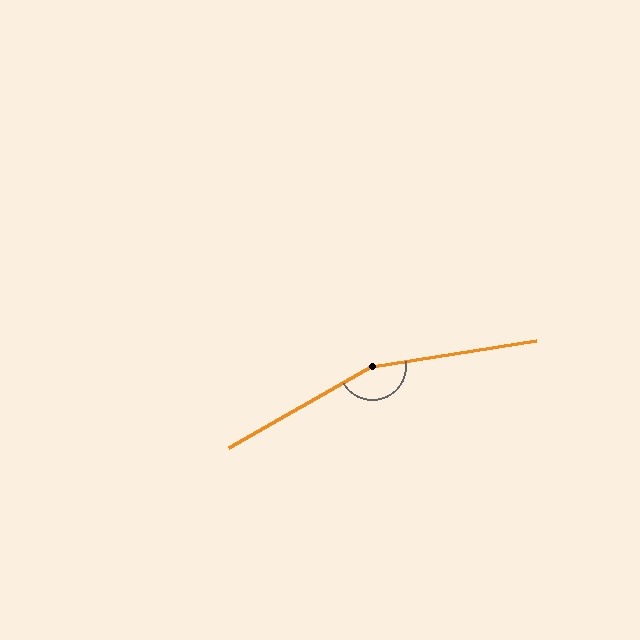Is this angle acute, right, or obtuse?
It is obtuse.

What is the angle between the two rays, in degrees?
Approximately 159 degrees.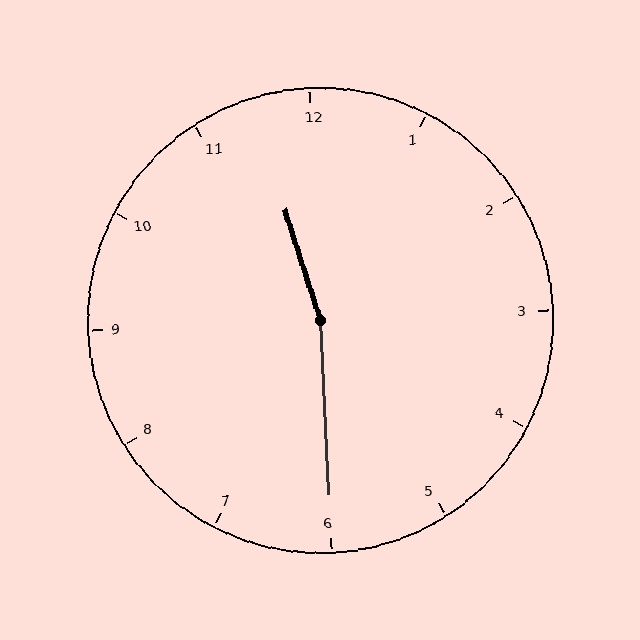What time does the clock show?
11:30.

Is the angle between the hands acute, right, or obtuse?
It is obtuse.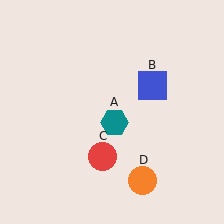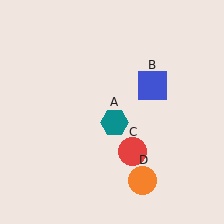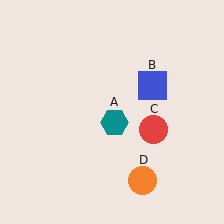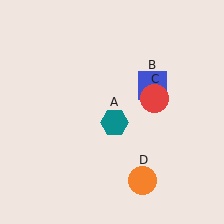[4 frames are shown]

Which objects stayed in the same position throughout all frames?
Teal hexagon (object A) and blue square (object B) and orange circle (object D) remained stationary.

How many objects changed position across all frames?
1 object changed position: red circle (object C).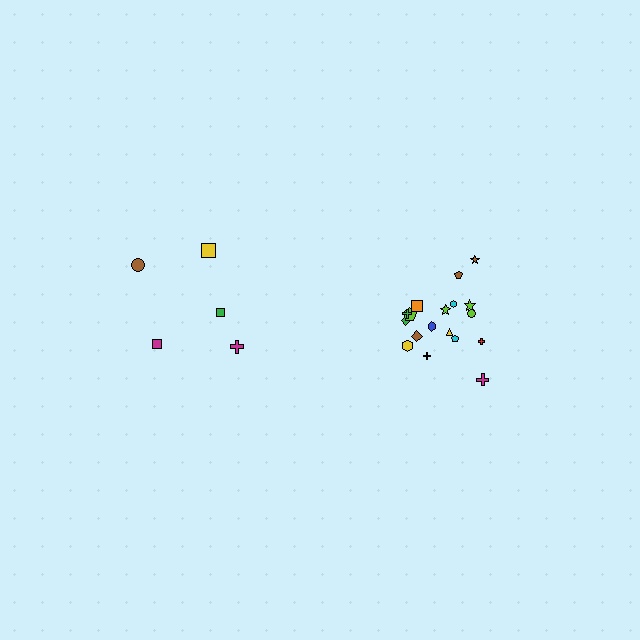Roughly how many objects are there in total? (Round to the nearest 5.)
Roughly 25 objects in total.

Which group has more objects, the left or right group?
The right group.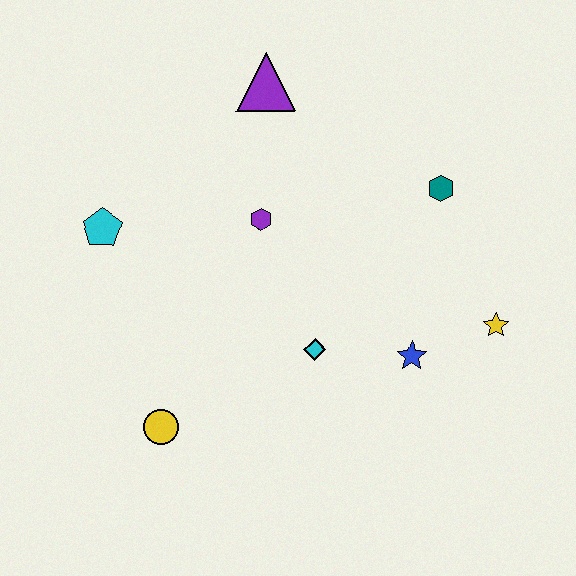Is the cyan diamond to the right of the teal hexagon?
No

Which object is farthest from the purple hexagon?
The yellow star is farthest from the purple hexagon.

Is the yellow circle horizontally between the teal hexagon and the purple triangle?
No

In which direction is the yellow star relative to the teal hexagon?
The yellow star is below the teal hexagon.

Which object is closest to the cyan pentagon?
The purple hexagon is closest to the cyan pentagon.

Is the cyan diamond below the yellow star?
Yes